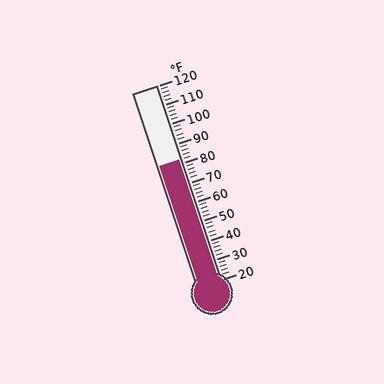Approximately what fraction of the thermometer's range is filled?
The thermometer is filled to approximately 60% of its range.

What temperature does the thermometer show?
The thermometer shows approximately 82°F.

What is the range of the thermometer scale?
The thermometer scale ranges from 20°F to 120°F.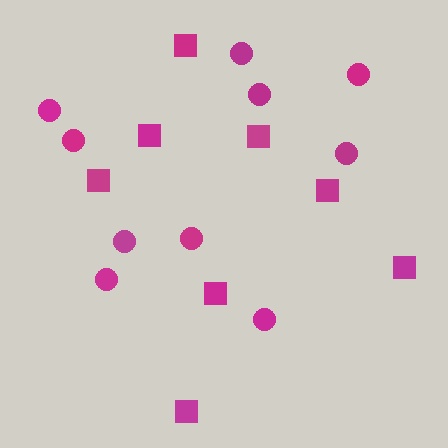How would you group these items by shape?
There are 2 groups: one group of circles (10) and one group of squares (8).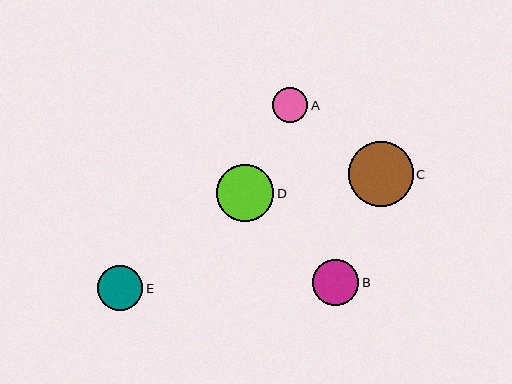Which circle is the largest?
Circle C is the largest with a size of approximately 65 pixels.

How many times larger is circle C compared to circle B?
Circle C is approximately 1.4 times the size of circle B.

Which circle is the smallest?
Circle A is the smallest with a size of approximately 35 pixels.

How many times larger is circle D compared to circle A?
Circle D is approximately 1.6 times the size of circle A.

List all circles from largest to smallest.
From largest to smallest: C, D, B, E, A.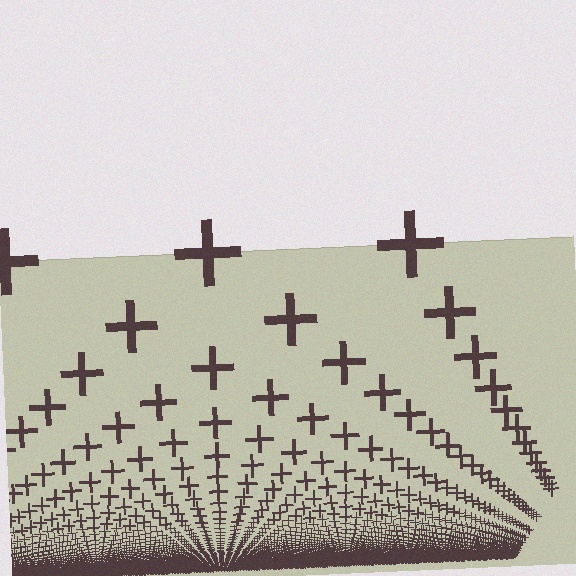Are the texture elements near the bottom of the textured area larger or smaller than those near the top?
Smaller. The gradient is inverted — elements near the bottom are smaller and denser.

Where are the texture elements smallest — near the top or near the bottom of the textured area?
Near the bottom.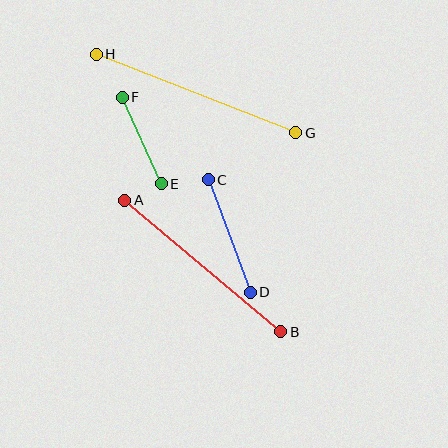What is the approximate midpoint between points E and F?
The midpoint is at approximately (142, 141) pixels.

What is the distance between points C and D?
The distance is approximately 120 pixels.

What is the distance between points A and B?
The distance is approximately 204 pixels.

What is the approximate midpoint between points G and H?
The midpoint is at approximately (196, 93) pixels.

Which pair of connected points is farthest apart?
Points G and H are farthest apart.